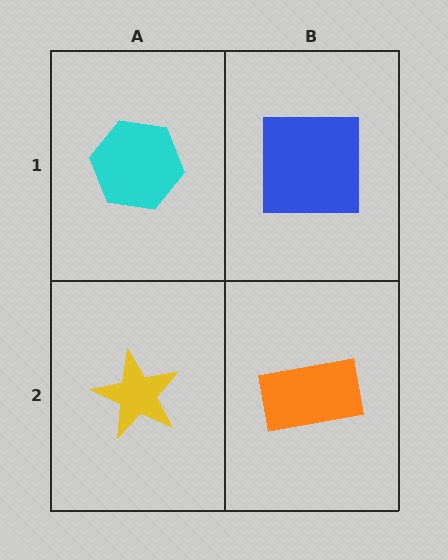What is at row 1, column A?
A cyan hexagon.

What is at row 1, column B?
A blue square.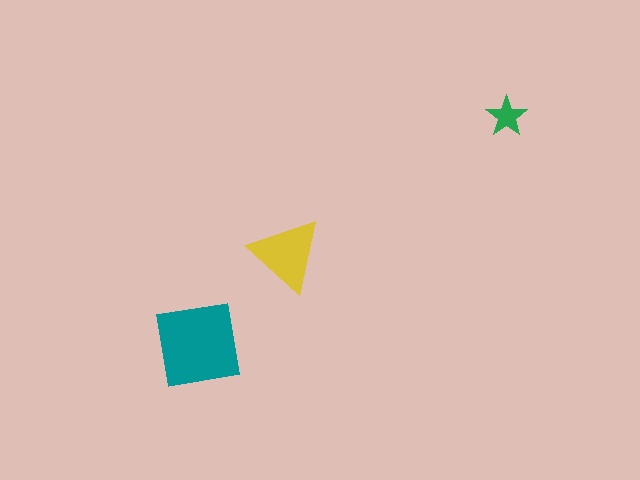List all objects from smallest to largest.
The green star, the yellow triangle, the teal square.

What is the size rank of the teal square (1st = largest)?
1st.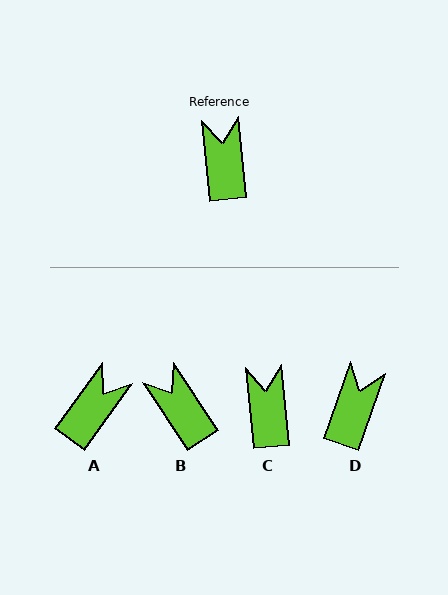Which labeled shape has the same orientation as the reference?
C.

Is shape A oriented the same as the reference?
No, it is off by about 41 degrees.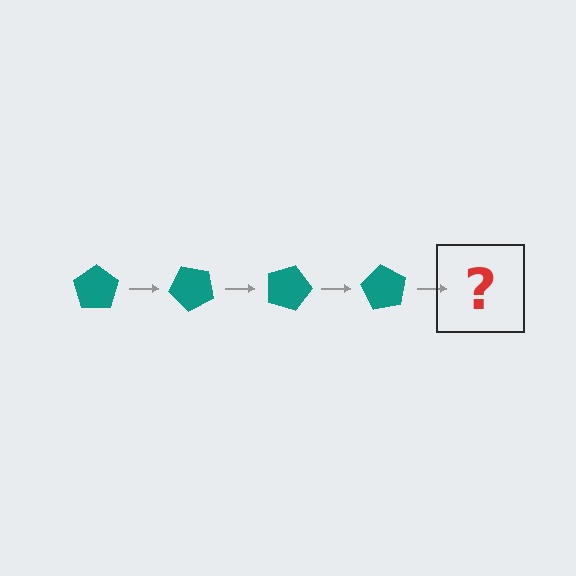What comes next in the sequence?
The next element should be a teal pentagon rotated 180 degrees.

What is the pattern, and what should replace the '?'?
The pattern is that the pentagon rotates 45 degrees each step. The '?' should be a teal pentagon rotated 180 degrees.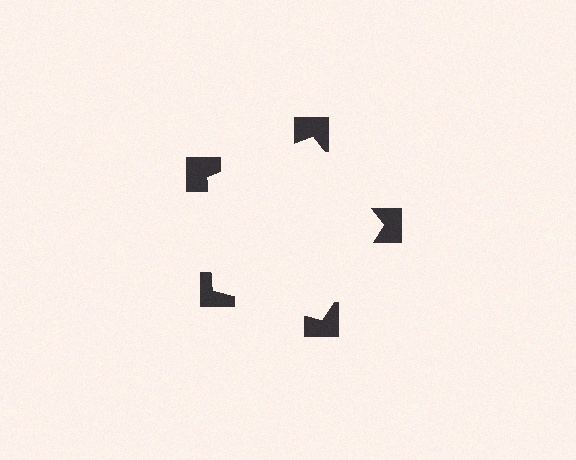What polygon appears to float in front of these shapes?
An illusory pentagon — its edges are inferred from the aligned wedge cuts in the notched squares, not physically drawn.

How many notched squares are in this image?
There are 5 — one at each vertex of the illusory pentagon.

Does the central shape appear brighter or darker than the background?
It typically appears slightly brighter than the background, even though no actual brightness change is drawn.